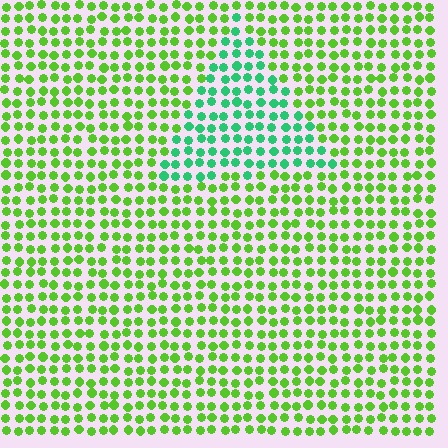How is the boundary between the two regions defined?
The boundary is defined purely by a slight shift in hue (about 45 degrees). Spacing, size, and orientation are identical on both sides.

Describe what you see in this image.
The image is filled with small lime elements in a uniform arrangement. A triangle-shaped region is visible where the elements are tinted to a slightly different hue, forming a subtle color boundary.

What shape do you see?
I see a triangle.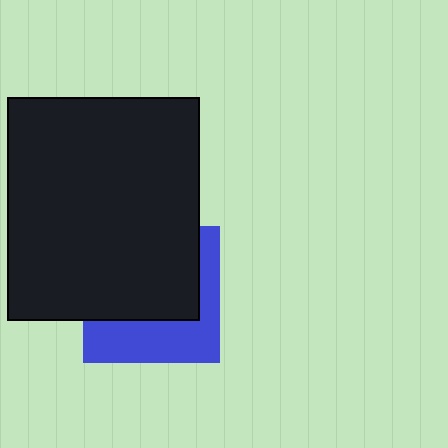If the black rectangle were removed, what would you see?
You would see the complete blue square.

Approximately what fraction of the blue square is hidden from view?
Roughly 59% of the blue square is hidden behind the black rectangle.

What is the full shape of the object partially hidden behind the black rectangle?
The partially hidden object is a blue square.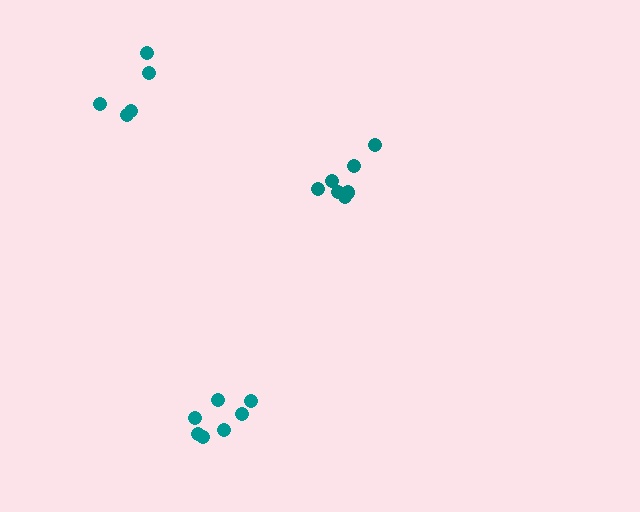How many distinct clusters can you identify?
There are 3 distinct clusters.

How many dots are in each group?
Group 1: 7 dots, Group 2: 5 dots, Group 3: 8 dots (20 total).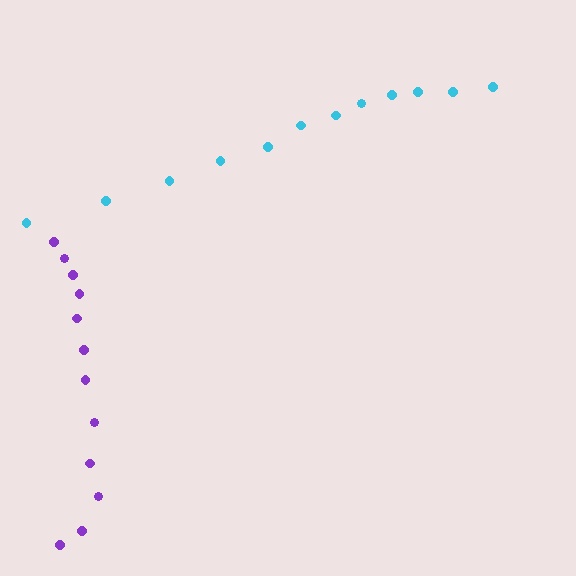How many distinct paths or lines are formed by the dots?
There are 2 distinct paths.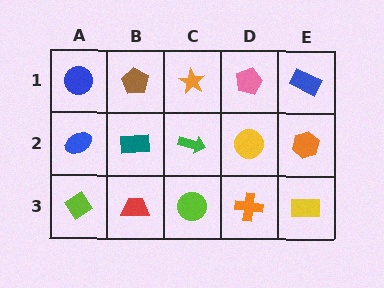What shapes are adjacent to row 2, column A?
A blue circle (row 1, column A), a lime diamond (row 3, column A), a teal rectangle (row 2, column B).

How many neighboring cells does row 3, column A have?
2.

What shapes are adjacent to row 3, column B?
A teal rectangle (row 2, column B), a lime diamond (row 3, column A), a lime circle (row 3, column C).